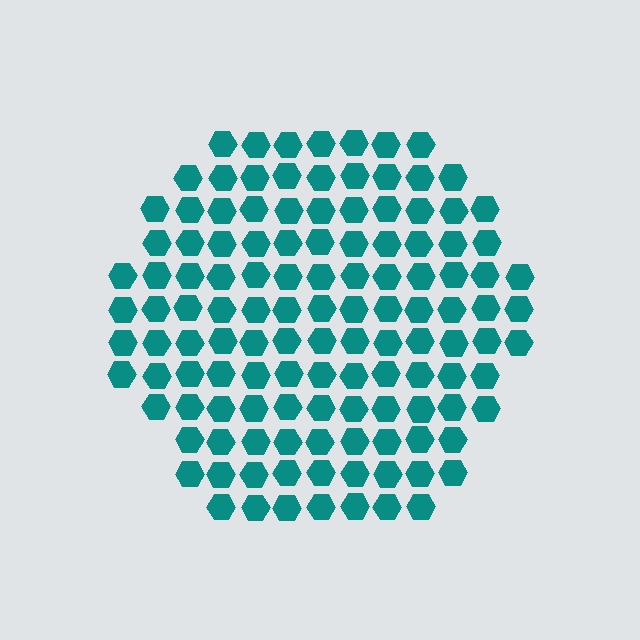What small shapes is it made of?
It is made of small hexagons.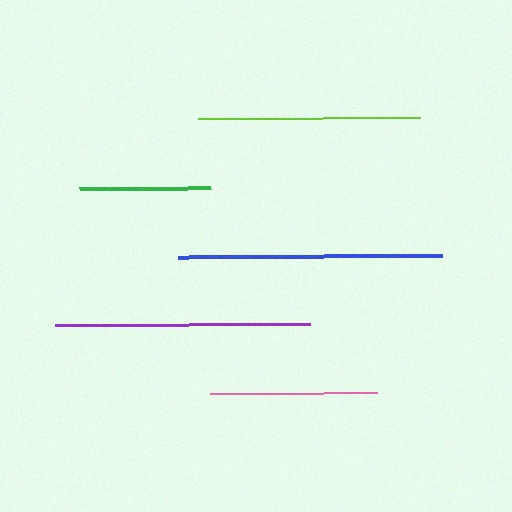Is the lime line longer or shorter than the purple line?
The purple line is longer than the lime line.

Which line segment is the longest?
The blue line is the longest at approximately 264 pixels.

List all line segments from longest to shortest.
From longest to shortest: blue, purple, lime, pink, green.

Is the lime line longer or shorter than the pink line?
The lime line is longer than the pink line.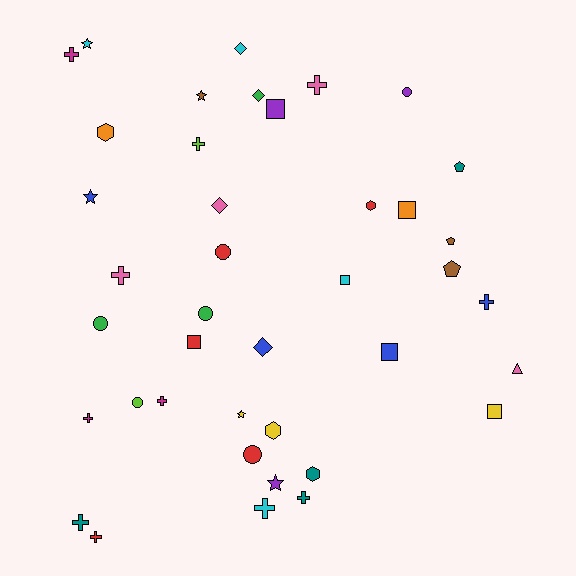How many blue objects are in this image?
There are 4 blue objects.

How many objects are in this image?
There are 40 objects.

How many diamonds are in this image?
There are 4 diamonds.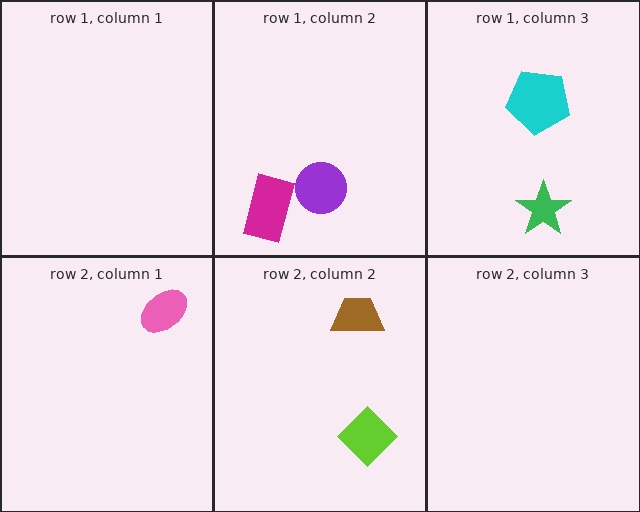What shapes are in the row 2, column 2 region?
The brown trapezoid, the lime diamond.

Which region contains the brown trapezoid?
The row 2, column 2 region.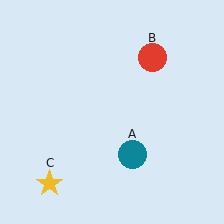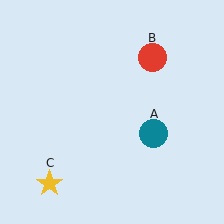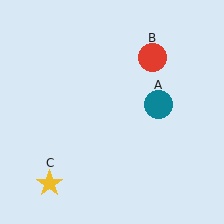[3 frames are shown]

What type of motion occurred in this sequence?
The teal circle (object A) rotated counterclockwise around the center of the scene.